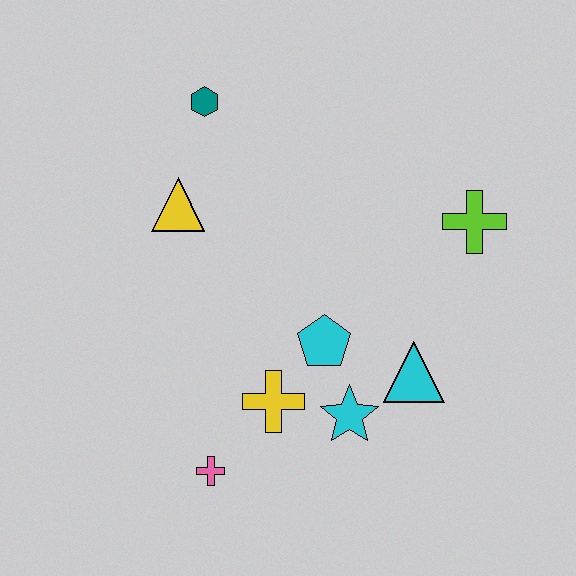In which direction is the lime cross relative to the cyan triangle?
The lime cross is above the cyan triangle.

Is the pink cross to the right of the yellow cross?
No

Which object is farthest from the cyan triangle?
The teal hexagon is farthest from the cyan triangle.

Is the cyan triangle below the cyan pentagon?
Yes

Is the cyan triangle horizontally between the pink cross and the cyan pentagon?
No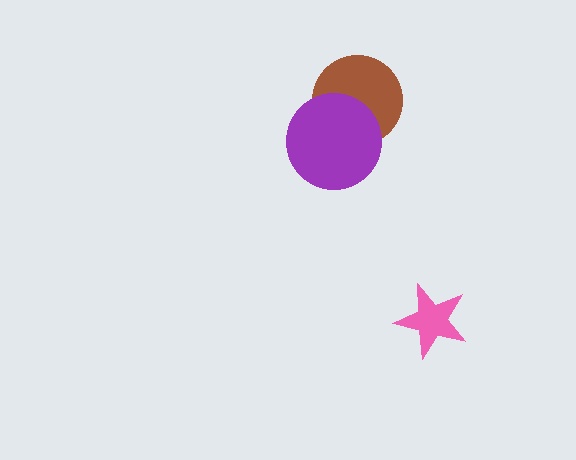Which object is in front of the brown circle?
The purple circle is in front of the brown circle.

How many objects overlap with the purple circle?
1 object overlaps with the purple circle.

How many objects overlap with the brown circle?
1 object overlaps with the brown circle.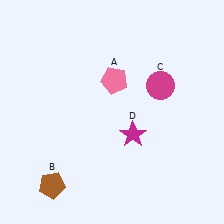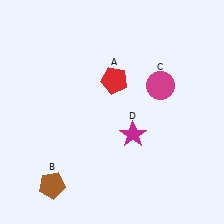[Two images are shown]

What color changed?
The pentagon (A) changed from pink in Image 1 to red in Image 2.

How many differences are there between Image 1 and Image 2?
There is 1 difference between the two images.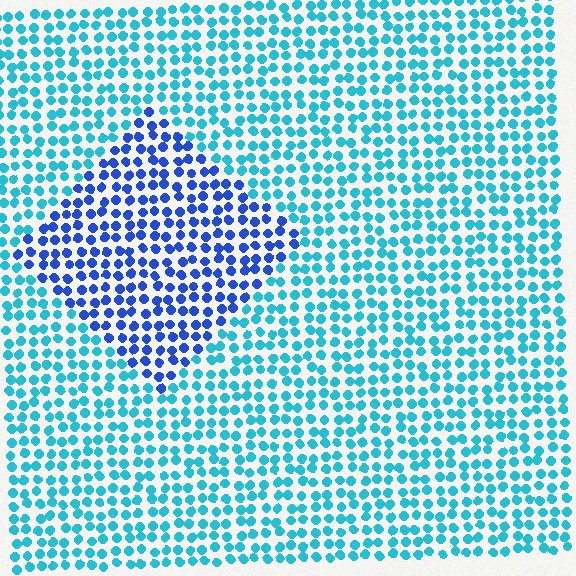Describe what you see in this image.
The image is filled with small cyan elements in a uniform arrangement. A diamond-shaped region is visible where the elements are tinted to a slightly different hue, forming a subtle color boundary.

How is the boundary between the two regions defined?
The boundary is defined purely by a slight shift in hue (about 41 degrees). Spacing, size, and orientation are identical on both sides.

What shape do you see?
I see a diamond.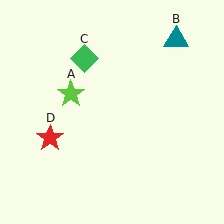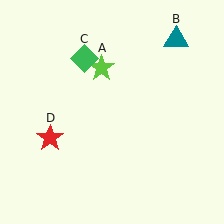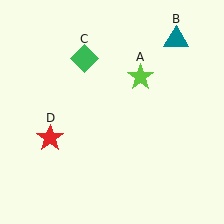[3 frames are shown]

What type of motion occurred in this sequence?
The lime star (object A) rotated clockwise around the center of the scene.